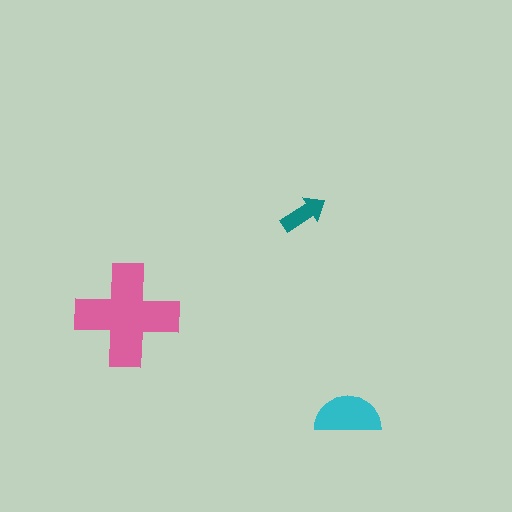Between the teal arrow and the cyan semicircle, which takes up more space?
The cyan semicircle.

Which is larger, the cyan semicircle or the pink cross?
The pink cross.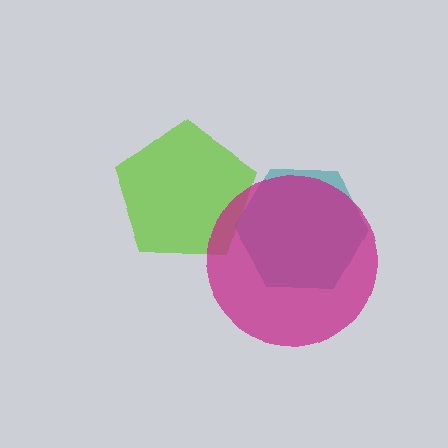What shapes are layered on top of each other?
The layered shapes are: a teal hexagon, a lime pentagon, a magenta circle.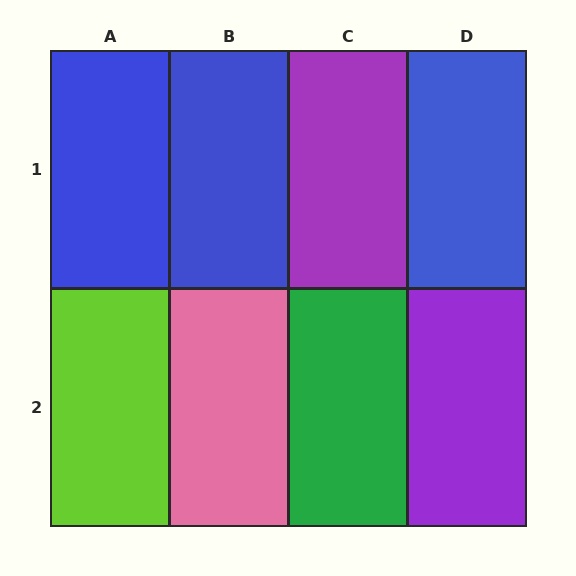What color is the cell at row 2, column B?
Pink.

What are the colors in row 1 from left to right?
Blue, blue, purple, blue.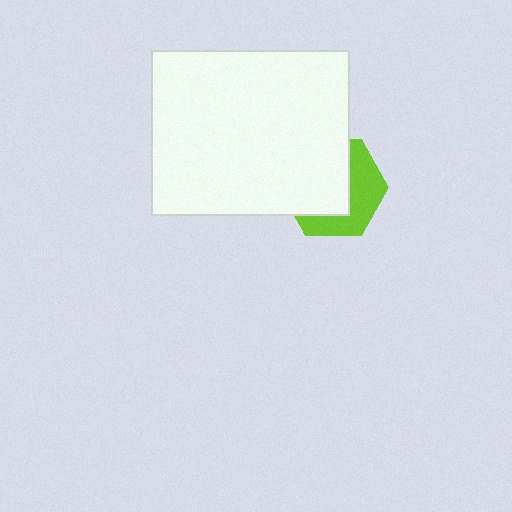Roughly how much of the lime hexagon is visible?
A small part of it is visible (roughly 43%).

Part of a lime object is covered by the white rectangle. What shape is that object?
It is a hexagon.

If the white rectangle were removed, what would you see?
You would see the complete lime hexagon.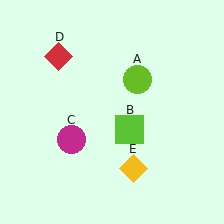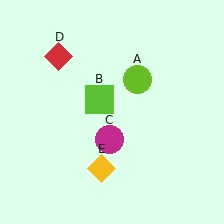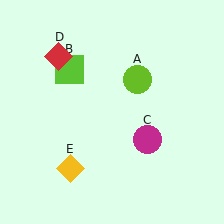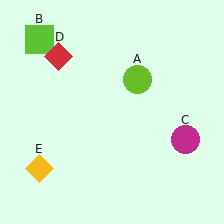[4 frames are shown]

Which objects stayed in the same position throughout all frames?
Lime circle (object A) and red diamond (object D) remained stationary.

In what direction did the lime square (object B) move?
The lime square (object B) moved up and to the left.